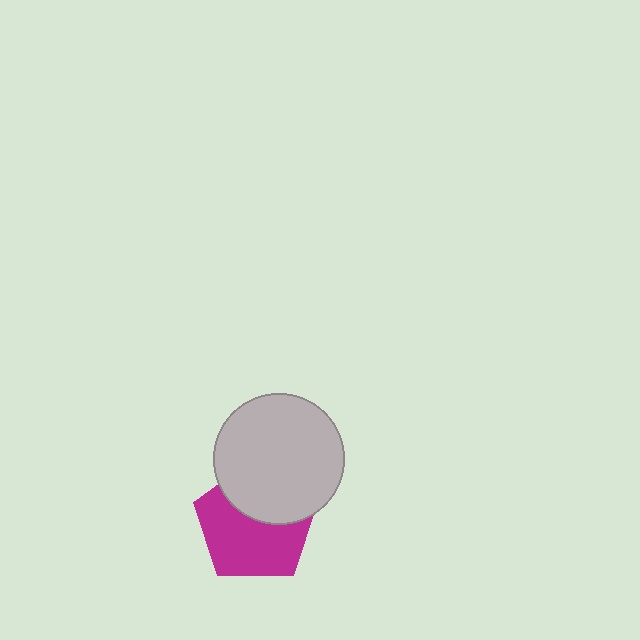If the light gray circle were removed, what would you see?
You would see the complete magenta pentagon.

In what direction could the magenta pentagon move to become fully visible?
The magenta pentagon could move down. That would shift it out from behind the light gray circle entirely.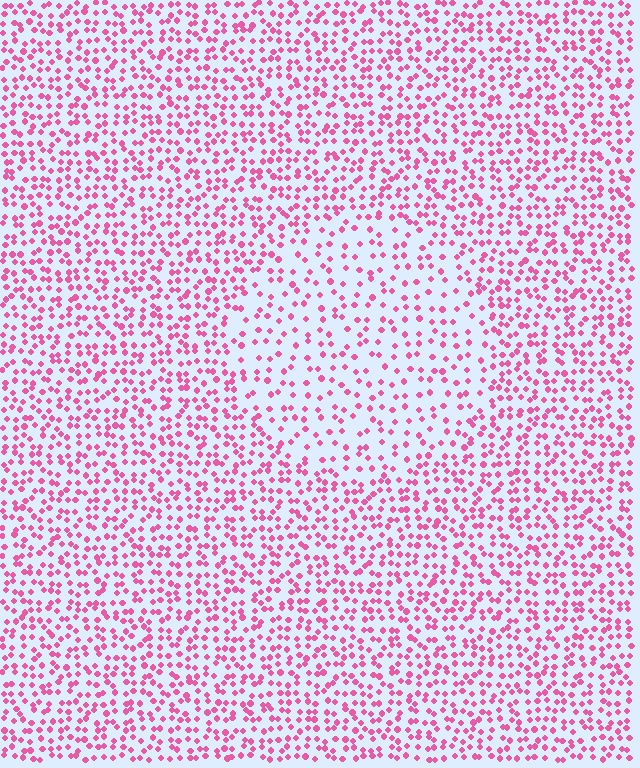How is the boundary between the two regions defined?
The boundary is defined by a change in element density (approximately 1.9x ratio). All elements are the same color, size, and shape.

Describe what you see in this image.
The image contains small pink elements arranged at two different densities. A circle-shaped region is visible where the elements are less densely packed than the surrounding area.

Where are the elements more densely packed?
The elements are more densely packed outside the circle boundary.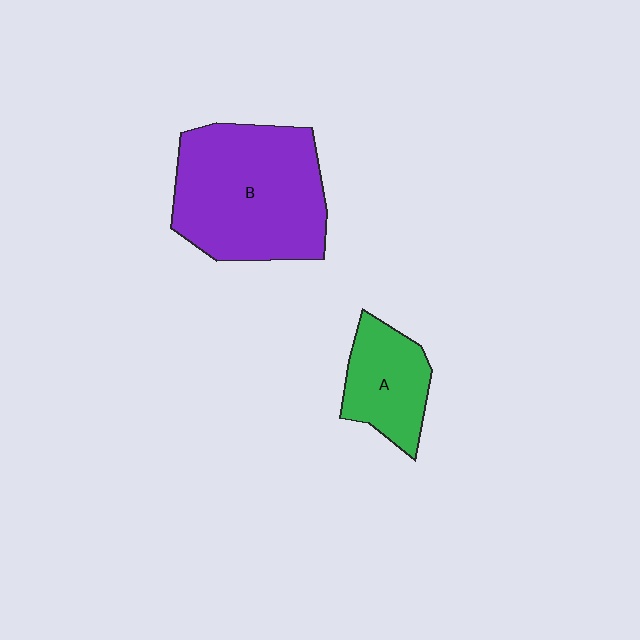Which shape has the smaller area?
Shape A (green).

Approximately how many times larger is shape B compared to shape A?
Approximately 2.2 times.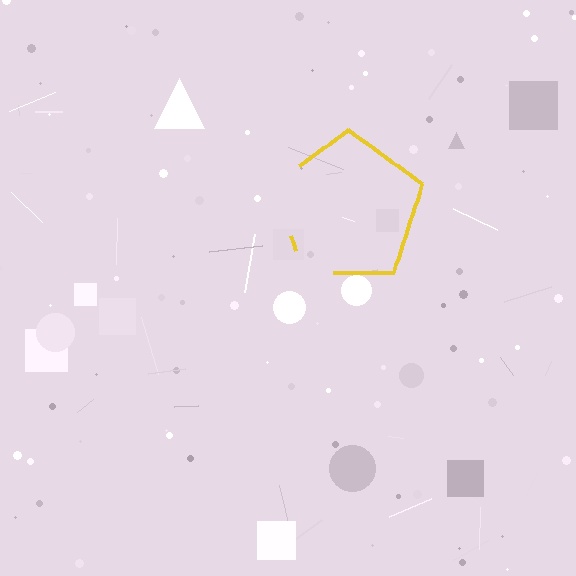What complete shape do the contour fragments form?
The contour fragments form a pentagon.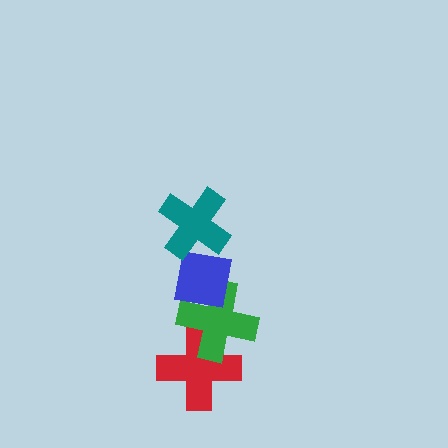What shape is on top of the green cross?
The blue square is on top of the green cross.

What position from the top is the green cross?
The green cross is 3rd from the top.